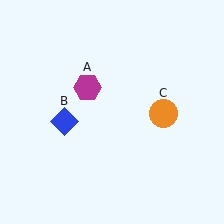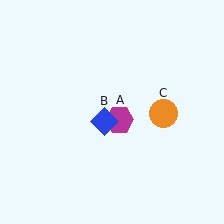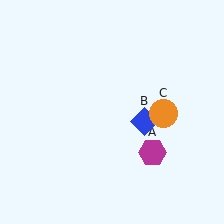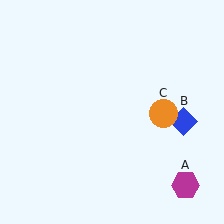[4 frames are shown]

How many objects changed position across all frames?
2 objects changed position: magenta hexagon (object A), blue diamond (object B).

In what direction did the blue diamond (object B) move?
The blue diamond (object B) moved right.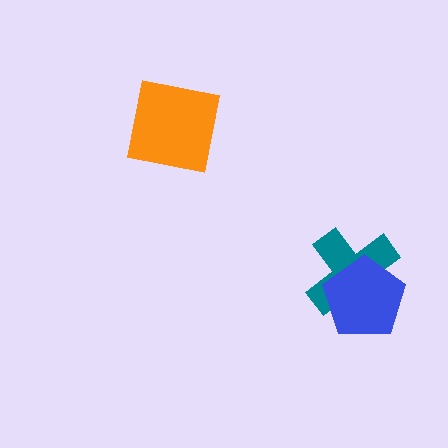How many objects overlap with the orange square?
0 objects overlap with the orange square.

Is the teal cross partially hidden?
Yes, it is partially covered by another shape.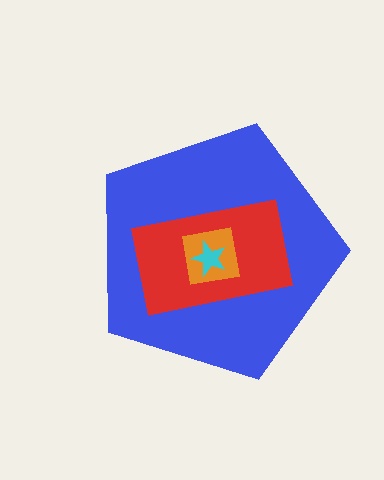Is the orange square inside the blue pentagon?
Yes.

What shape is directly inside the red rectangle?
The orange square.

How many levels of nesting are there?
4.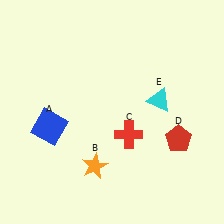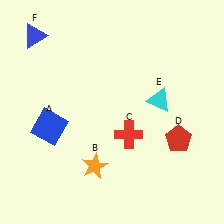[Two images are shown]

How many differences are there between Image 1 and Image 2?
There is 1 difference between the two images.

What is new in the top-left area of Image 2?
A blue triangle (F) was added in the top-left area of Image 2.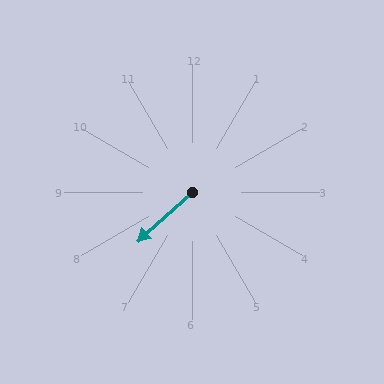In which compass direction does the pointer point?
Southwest.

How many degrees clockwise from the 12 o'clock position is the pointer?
Approximately 228 degrees.